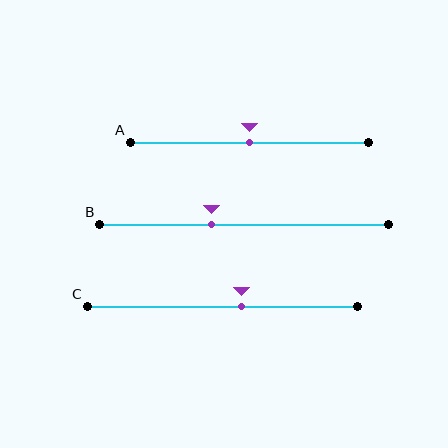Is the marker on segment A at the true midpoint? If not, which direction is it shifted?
Yes, the marker on segment A is at the true midpoint.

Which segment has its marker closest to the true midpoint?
Segment A has its marker closest to the true midpoint.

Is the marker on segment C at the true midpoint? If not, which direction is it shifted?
No, the marker on segment C is shifted to the right by about 7% of the segment length.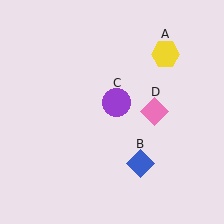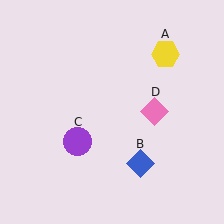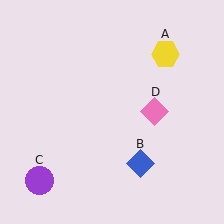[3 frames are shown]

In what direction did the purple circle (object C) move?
The purple circle (object C) moved down and to the left.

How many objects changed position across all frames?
1 object changed position: purple circle (object C).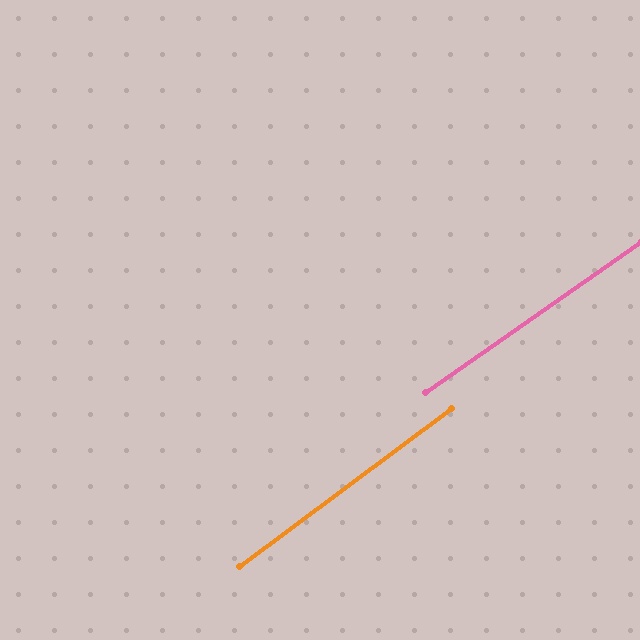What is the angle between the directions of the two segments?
Approximately 2 degrees.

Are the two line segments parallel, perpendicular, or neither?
Parallel — their directions differ by only 1.9°.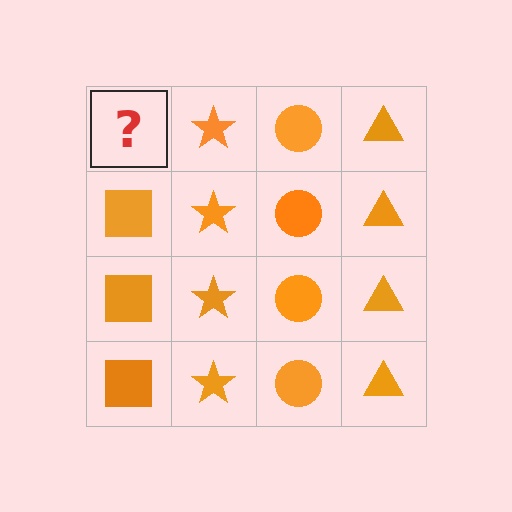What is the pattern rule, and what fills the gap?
The rule is that each column has a consistent shape. The gap should be filled with an orange square.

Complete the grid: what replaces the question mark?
The question mark should be replaced with an orange square.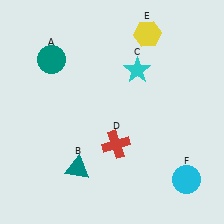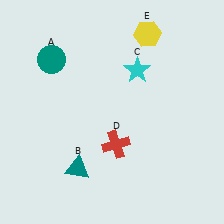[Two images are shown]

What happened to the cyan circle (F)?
The cyan circle (F) was removed in Image 2. It was in the bottom-right area of Image 1.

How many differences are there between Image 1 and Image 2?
There is 1 difference between the two images.